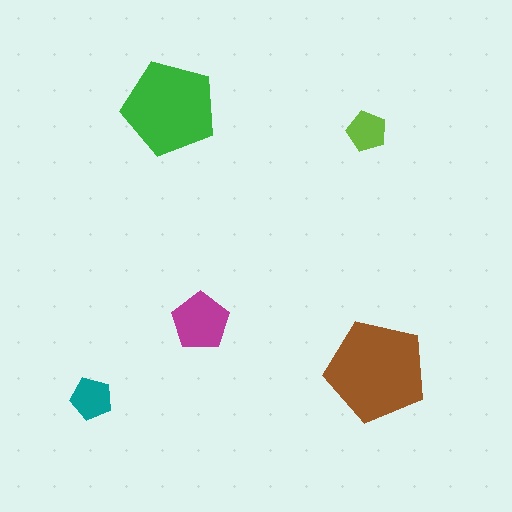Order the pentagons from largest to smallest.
the brown one, the green one, the magenta one, the teal one, the lime one.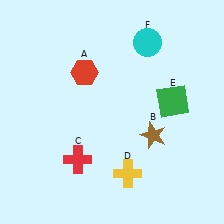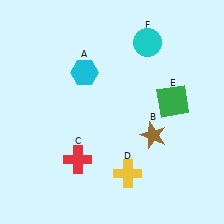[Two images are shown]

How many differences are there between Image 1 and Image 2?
There is 1 difference between the two images.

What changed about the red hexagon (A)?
In Image 1, A is red. In Image 2, it changed to cyan.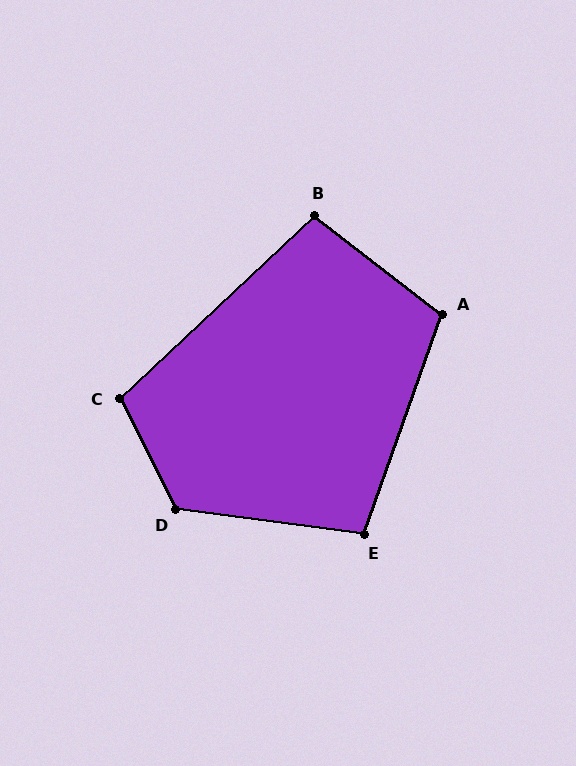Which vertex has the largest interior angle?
D, at approximately 124 degrees.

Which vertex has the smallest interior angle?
B, at approximately 99 degrees.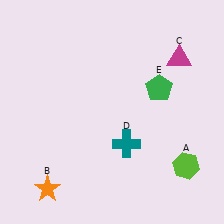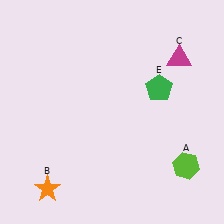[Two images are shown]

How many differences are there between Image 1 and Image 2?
There is 1 difference between the two images.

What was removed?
The teal cross (D) was removed in Image 2.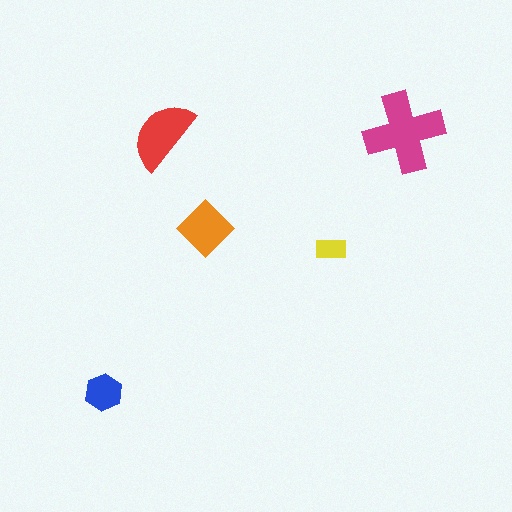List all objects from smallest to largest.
The yellow rectangle, the blue hexagon, the orange diamond, the red semicircle, the magenta cross.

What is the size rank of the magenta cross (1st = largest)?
1st.